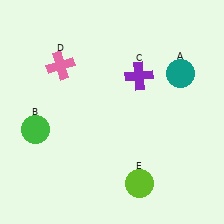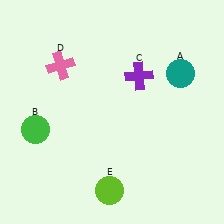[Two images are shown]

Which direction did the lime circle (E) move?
The lime circle (E) moved left.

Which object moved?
The lime circle (E) moved left.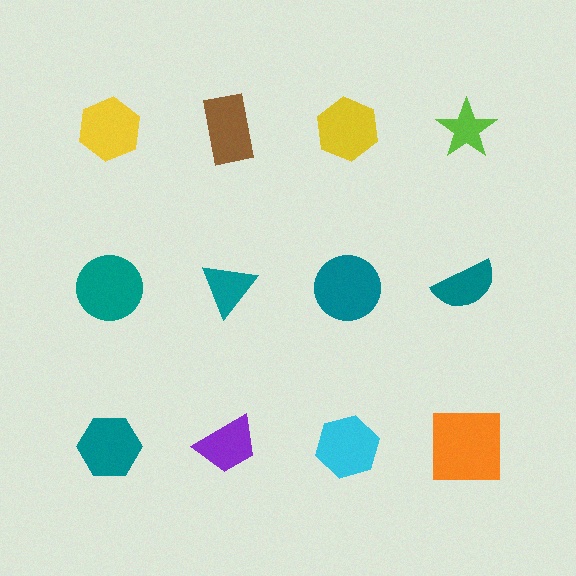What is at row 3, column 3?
A cyan hexagon.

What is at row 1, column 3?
A yellow hexagon.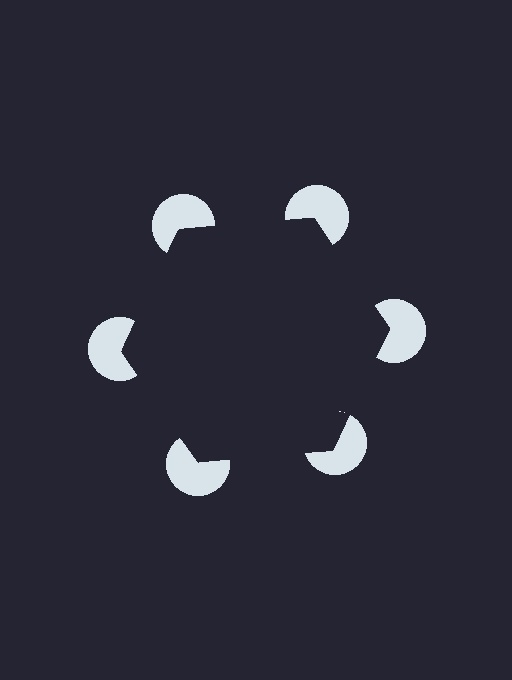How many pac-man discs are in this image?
There are 6 — one at each vertex of the illusory hexagon.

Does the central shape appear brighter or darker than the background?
It typically appears slightly darker than the background, even though no actual brightness change is drawn.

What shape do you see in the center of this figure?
An illusory hexagon — its edges are inferred from the aligned wedge cuts in the pac-man discs, not physically drawn.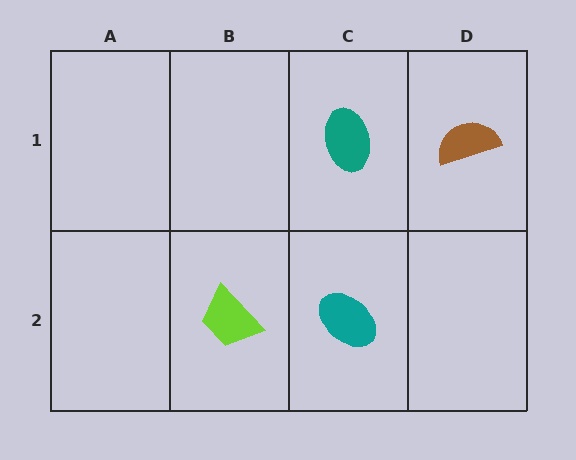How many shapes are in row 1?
2 shapes.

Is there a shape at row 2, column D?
No, that cell is empty.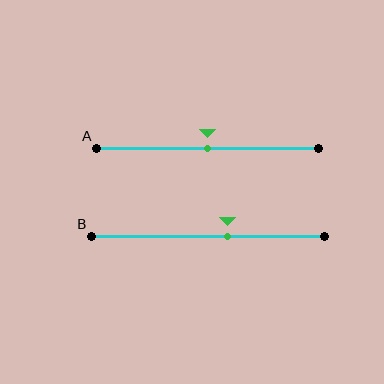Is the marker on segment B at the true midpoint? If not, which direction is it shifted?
No, the marker on segment B is shifted to the right by about 9% of the segment length.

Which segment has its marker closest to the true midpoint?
Segment A has its marker closest to the true midpoint.